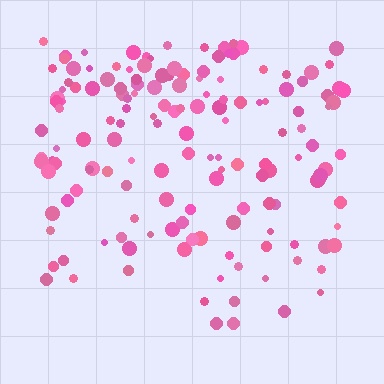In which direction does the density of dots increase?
From bottom to top, with the top side densest.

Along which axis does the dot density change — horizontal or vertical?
Vertical.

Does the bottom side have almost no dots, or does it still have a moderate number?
Still a moderate number, just noticeably fewer than the top.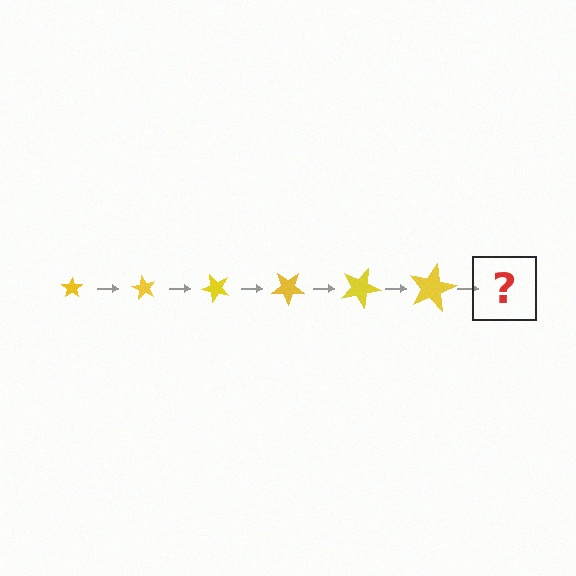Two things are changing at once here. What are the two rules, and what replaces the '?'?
The two rules are that the star grows larger each step and it rotates 60 degrees each step. The '?' should be a star, larger than the previous one and rotated 360 degrees from the start.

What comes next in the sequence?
The next element should be a star, larger than the previous one and rotated 360 degrees from the start.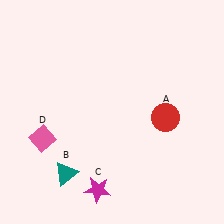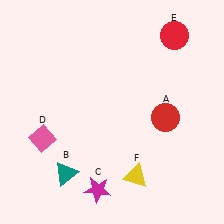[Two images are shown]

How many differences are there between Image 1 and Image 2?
There are 2 differences between the two images.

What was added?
A red circle (E), a yellow triangle (F) were added in Image 2.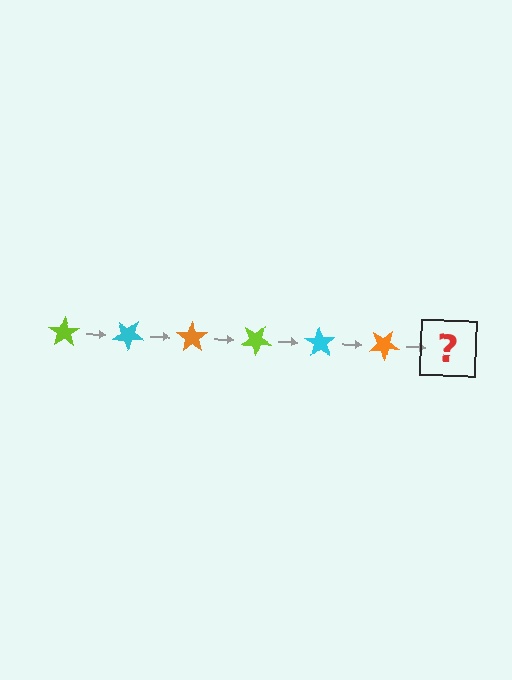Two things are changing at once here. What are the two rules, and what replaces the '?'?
The two rules are that it rotates 35 degrees each step and the color cycles through lime, cyan, and orange. The '?' should be a lime star, rotated 210 degrees from the start.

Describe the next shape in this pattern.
It should be a lime star, rotated 210 degrees from the start.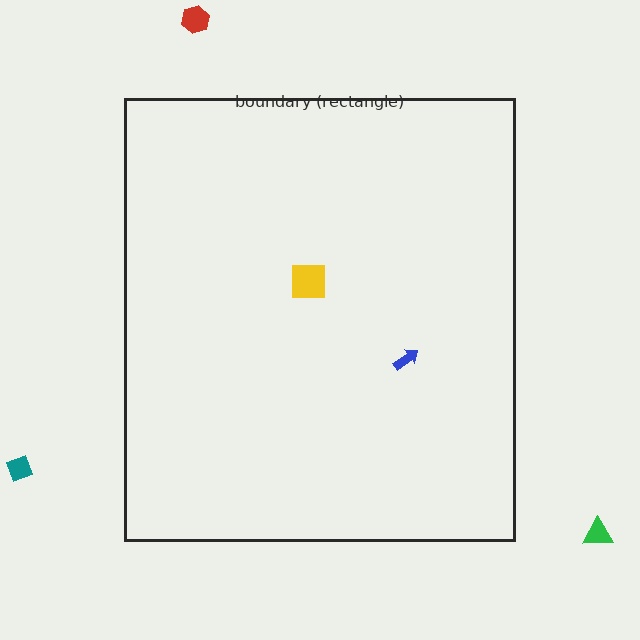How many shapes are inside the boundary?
2 inside, 3 outside.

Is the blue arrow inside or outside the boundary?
Inside.